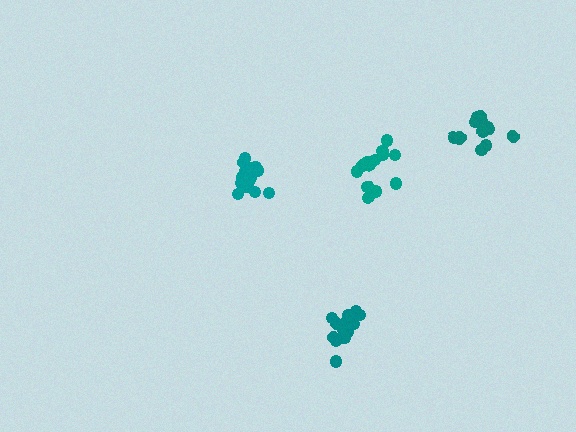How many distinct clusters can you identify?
There are 4 distinct clusters.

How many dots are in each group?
Group 1: 15 dots, Group 2: 15 dots, Group 3: 14 dots, Group 4: 13 dots (57 total).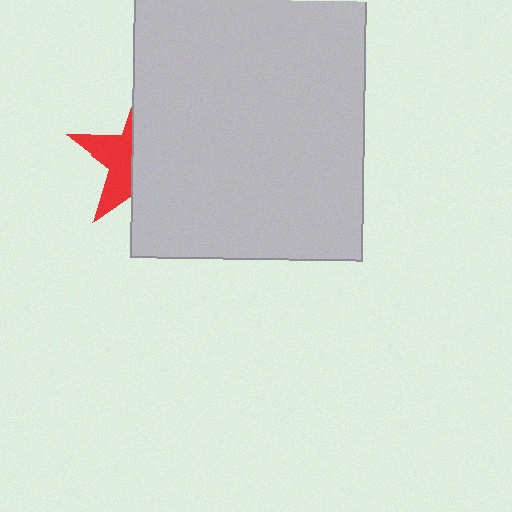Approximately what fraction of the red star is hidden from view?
Roughly 62% of the red star is hidden behind the light gray rectangle.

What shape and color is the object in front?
The object in front is a light gray rectangle.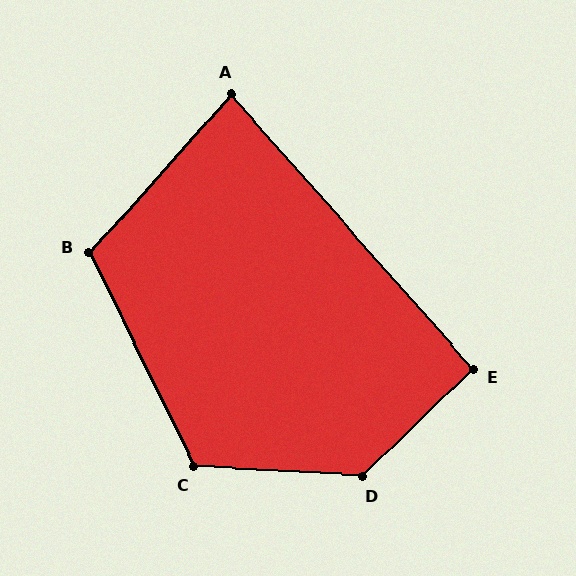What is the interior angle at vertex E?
Approximately 93 degrees (approximately right).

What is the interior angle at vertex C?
Approximately 119 degrees (obtuse).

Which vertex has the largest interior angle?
D, at approximately 133 degrees.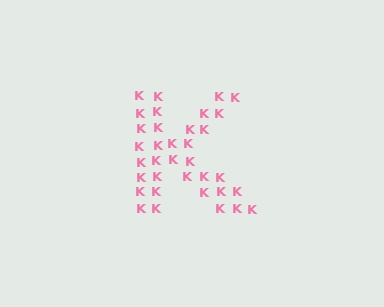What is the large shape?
The large shape is the letter K.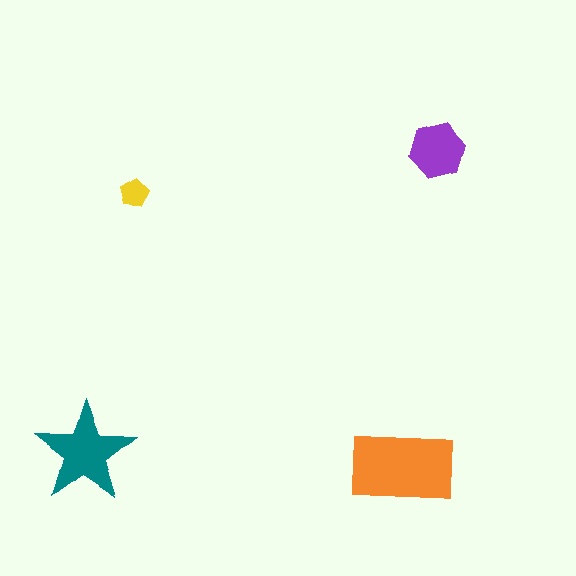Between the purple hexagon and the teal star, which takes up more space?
The teal star.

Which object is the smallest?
The yellow pentagon.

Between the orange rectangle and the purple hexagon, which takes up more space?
The orange rectangle.